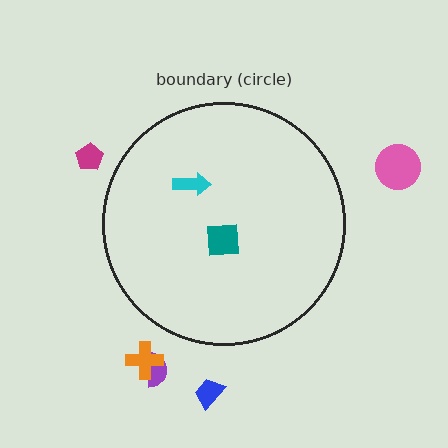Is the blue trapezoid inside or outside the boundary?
Outside.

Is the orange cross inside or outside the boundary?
Outside.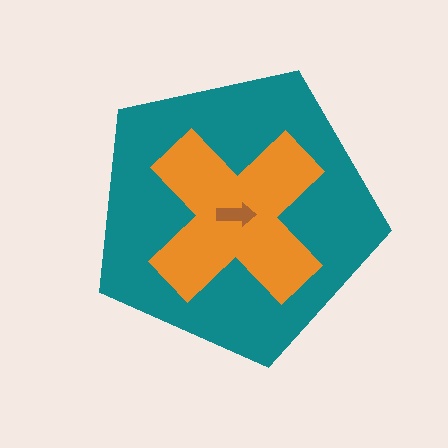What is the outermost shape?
The teal pentagon.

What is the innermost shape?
The brown arrow.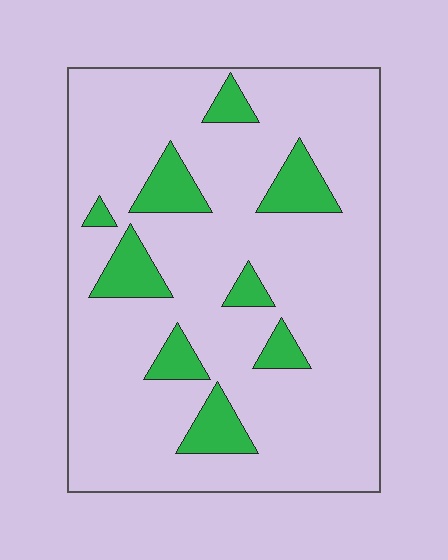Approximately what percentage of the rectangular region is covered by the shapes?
Approximately 15%.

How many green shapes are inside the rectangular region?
9.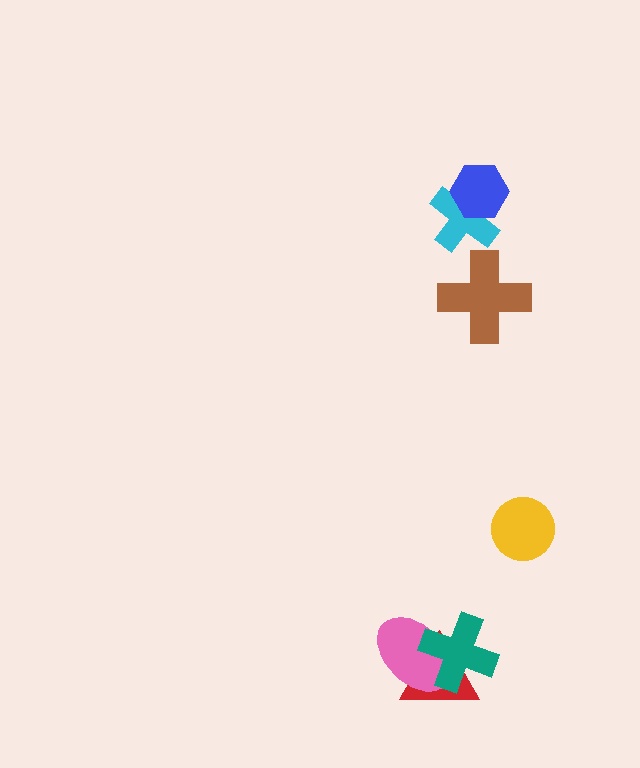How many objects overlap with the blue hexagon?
1 object overlaps with the blue hexagon.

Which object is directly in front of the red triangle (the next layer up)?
The pink ellipse is directly in front of the red triangle.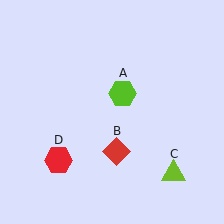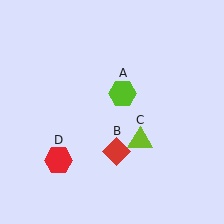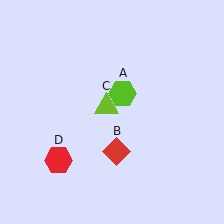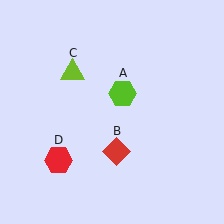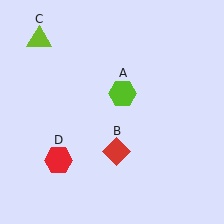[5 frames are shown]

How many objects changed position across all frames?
1 object changed position: lime triangle (object C).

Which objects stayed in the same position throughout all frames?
Lime hexagon (object A) and red diamond (object B) and red hexagon (object D) remained stationary.